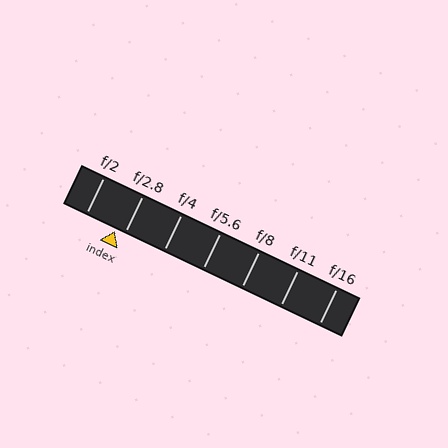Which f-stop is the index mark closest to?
The index mark is closest to f/2.8.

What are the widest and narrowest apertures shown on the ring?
The widest aperture shown is f/2 and the narrowest is f/16.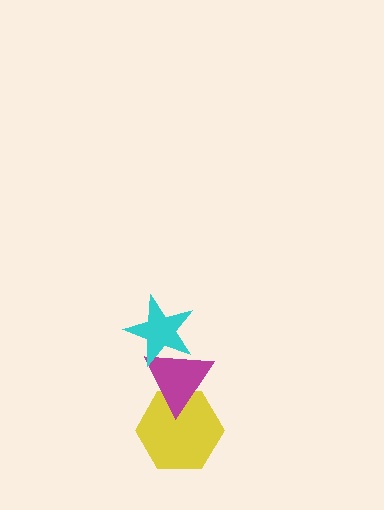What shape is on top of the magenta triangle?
The cyan star is on top of the magenta triangle.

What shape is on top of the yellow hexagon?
The magenta triangle is on top of the yellow hexagon.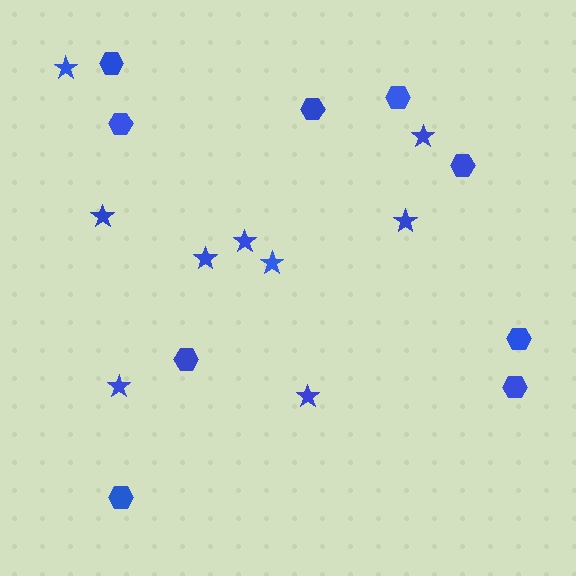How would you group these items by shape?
There are 2 groups: one group of stars (9) and one group of hexagons (9).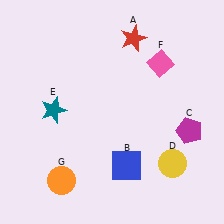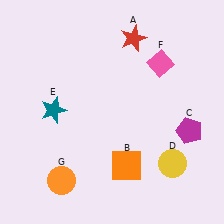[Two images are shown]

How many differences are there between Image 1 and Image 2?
There is 1 difference between the two images.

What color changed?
The square (B) changed from blue in Image 1 to orange in Image 2.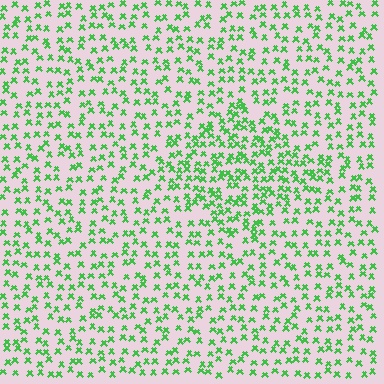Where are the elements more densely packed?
The elements are more densely packed inside the diamond boundary.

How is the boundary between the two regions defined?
The boundary is defined by a change in element density (approximately 1.7x ratio). All elements are the same color, size, and shape.